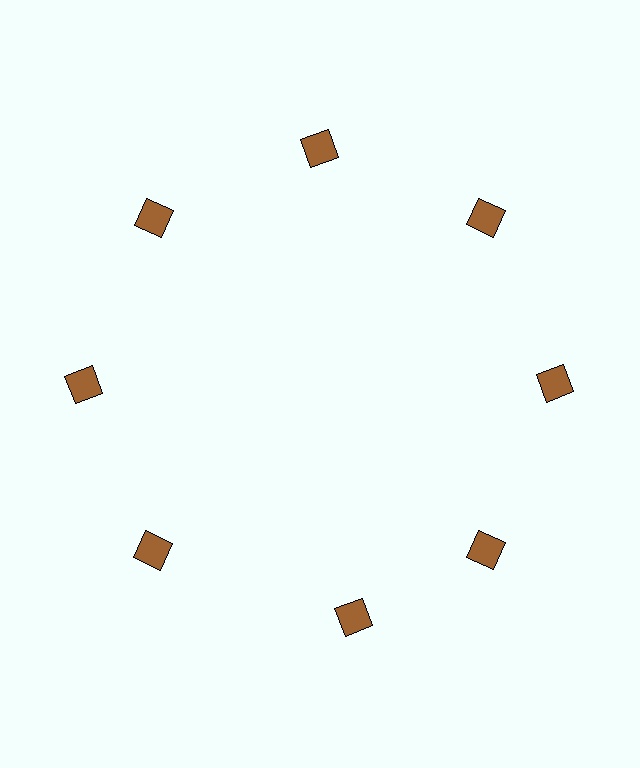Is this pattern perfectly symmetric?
No. The 8 brown squares are arranged in a ring, but one element near the 6 o'clock position is rotated out of alignment along the ring, breaking the 8-fold rotational symmetry.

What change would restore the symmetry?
The symmetry would be restored by rotating it back into even spacing with its neighbors so that all 8 squares sit at equal angles and equal distance from the center.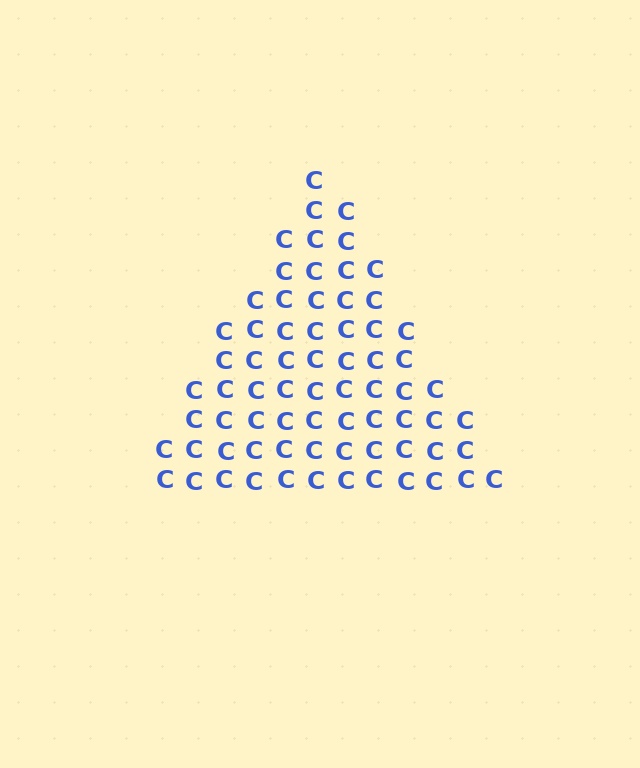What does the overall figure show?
The overall figure shows a triangle.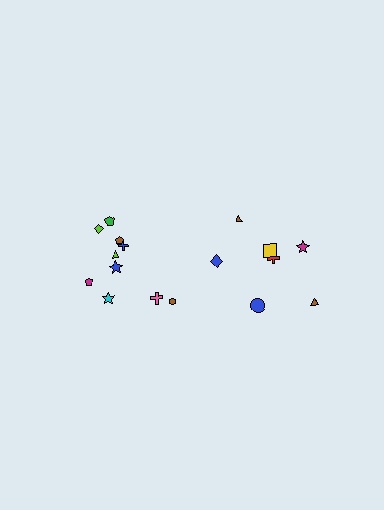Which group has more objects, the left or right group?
The left group.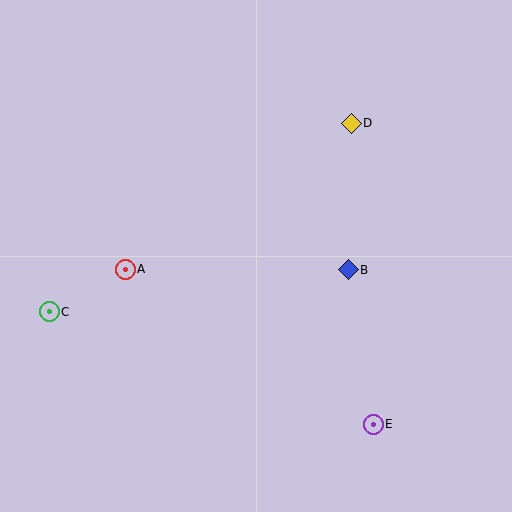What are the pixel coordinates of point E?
Point E is at (373, 424).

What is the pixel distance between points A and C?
The distance between A and C is 87 pixels.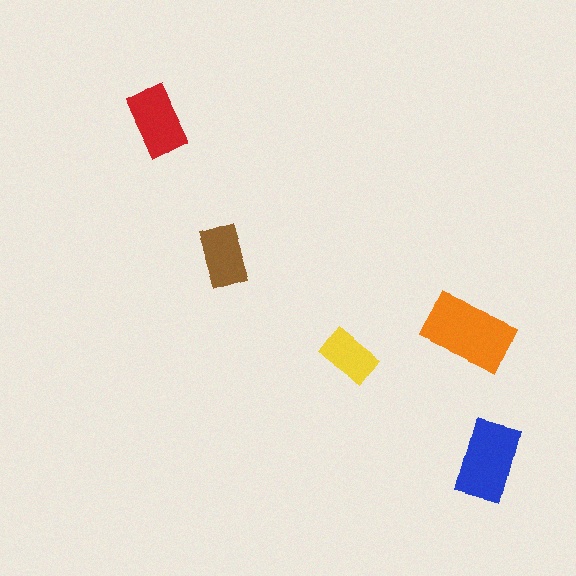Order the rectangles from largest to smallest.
the orange one, the blue one, the red one, the brown one, the yellow one.